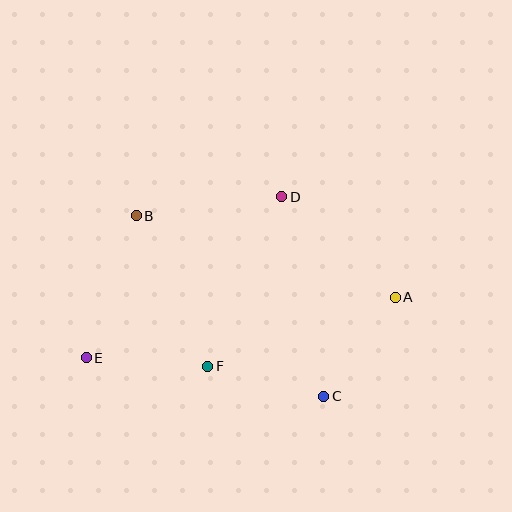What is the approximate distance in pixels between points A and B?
The distance between A and B is approximately 271 pixels.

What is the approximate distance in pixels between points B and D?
The distance between B and D is approximately 147 pixels.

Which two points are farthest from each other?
Points A and E are farthest from each other.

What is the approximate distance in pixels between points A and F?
The distance between A and F is approximately 199 pixels.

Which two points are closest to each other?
Points C and F are closest to each other.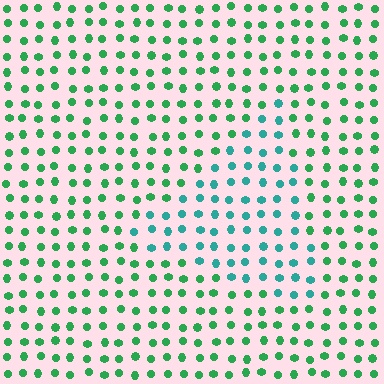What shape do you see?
I see a triangle.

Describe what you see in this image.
The image is filled with small green elements in a uniform arrangement. A triangle-shaped region is visible where the elements are tinted to a slightly different hue, forming a subtle color boundary.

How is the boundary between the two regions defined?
The boundary is defined purely by a slight shift in hue (about 36 degrees). Spacing, size, and orientation are identical on both sides.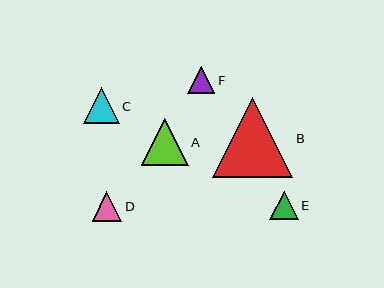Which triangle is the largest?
Triangle B is the largest with a size of approximately 80 pixels.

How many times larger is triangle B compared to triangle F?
Triangle B is approximately 3.0 times the size of triangle F.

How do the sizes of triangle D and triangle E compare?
Triangle D and triangle E are approximately the same size.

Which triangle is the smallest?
Triangle F is the smallest with a size of approximately 27 pixels.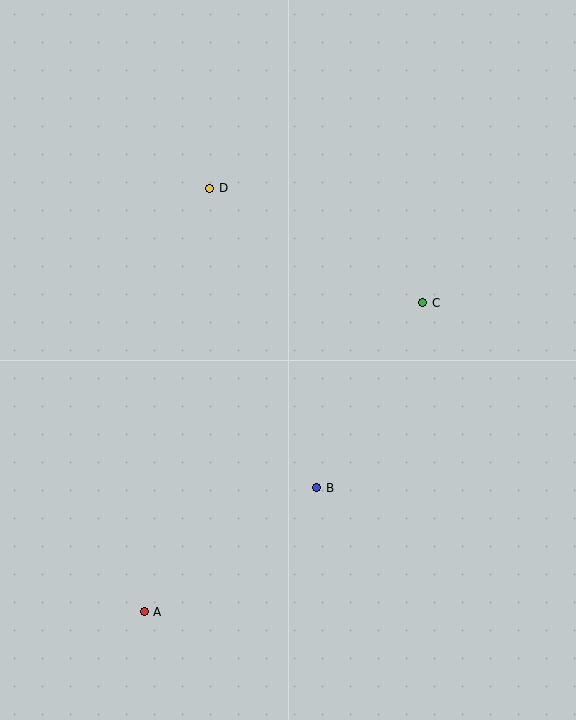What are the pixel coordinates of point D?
Point D is at (210, 188).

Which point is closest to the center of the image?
Point B at (317, 488) is closest to the center.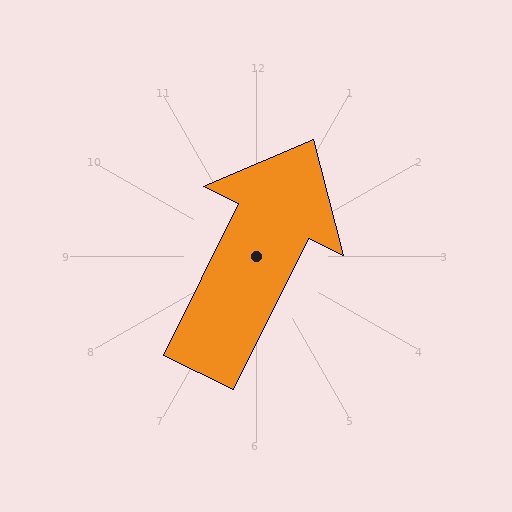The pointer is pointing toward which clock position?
Roughly 1 o'clock.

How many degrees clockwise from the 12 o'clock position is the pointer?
Approximately 26 degrees.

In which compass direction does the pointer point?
Northeast.